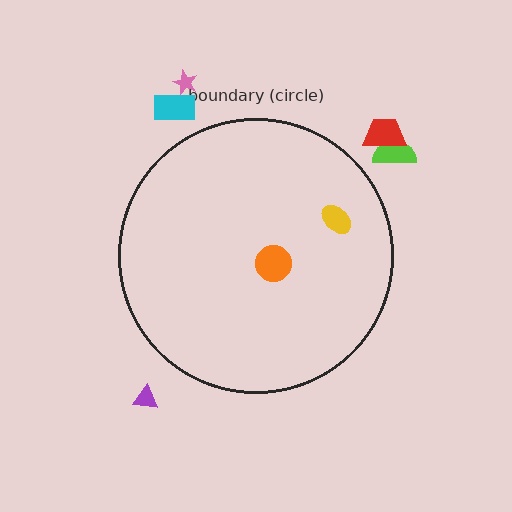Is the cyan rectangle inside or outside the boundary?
Outside.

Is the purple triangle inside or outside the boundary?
Outside.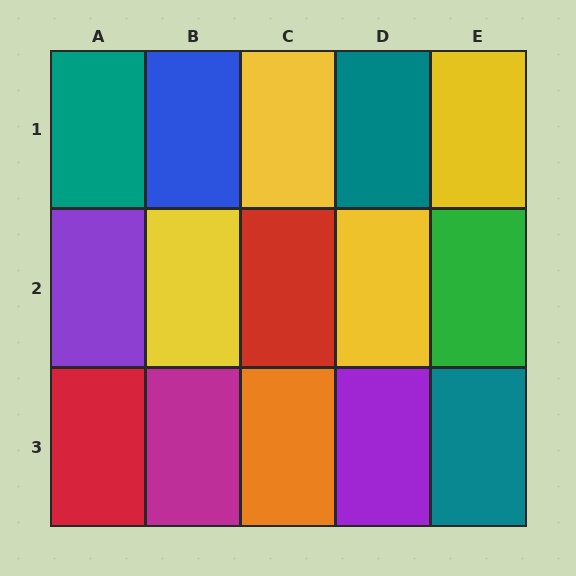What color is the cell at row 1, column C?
Yellow.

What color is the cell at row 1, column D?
Teal.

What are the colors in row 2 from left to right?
Purple, yellow, red, yellow, green.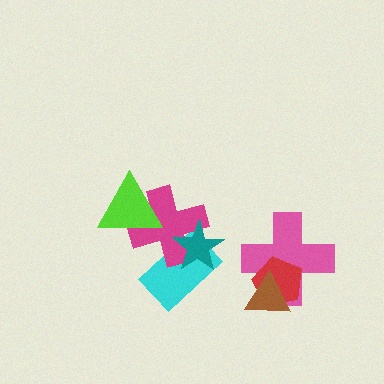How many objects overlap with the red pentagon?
2 objects overlap with the red pentagon.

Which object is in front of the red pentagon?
The brown triangle is in front of the red pentagon.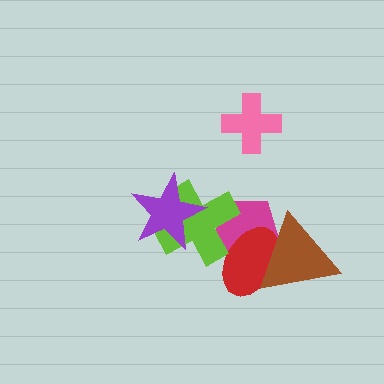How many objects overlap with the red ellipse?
3 objects overlap with the red ellipse.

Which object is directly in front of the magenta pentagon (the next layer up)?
The red ellipse is directly in front of the magenta pentagon.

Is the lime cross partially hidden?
Yes, it is partially covered by another shape.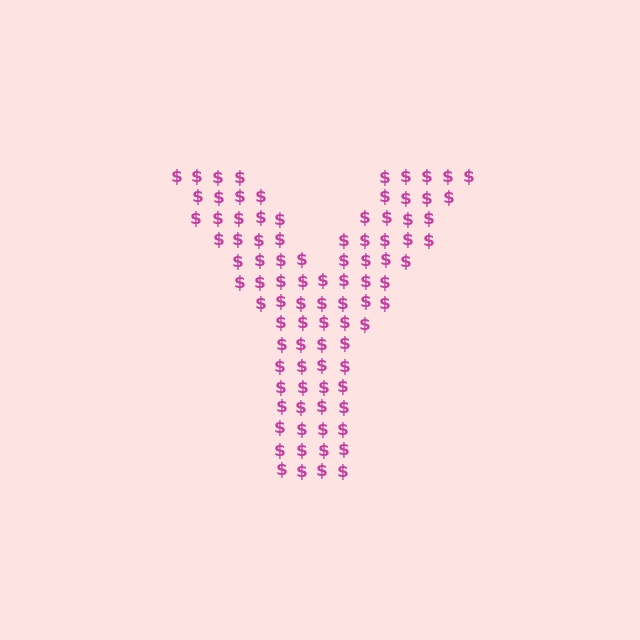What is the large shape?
The large shape is the letter Y.